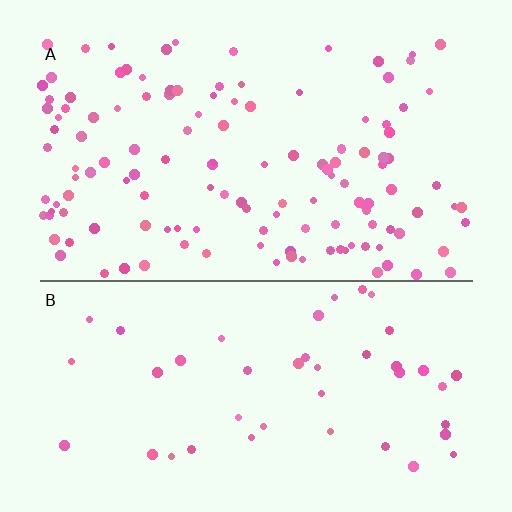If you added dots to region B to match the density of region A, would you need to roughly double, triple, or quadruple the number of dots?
Approximately triple.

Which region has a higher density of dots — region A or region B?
A (the top).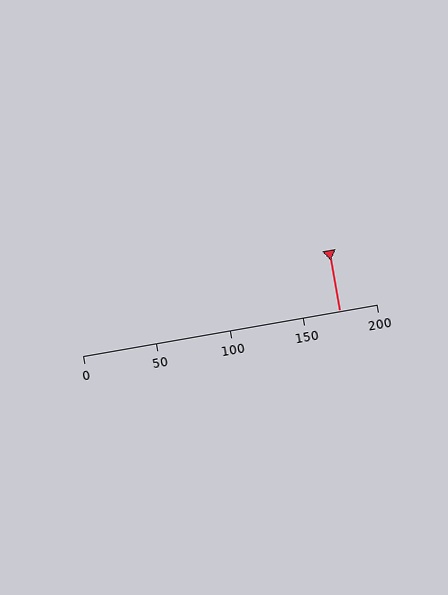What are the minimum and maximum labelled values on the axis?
The axis runs from 0 to 200.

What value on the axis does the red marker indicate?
The marker indicates approximately 175.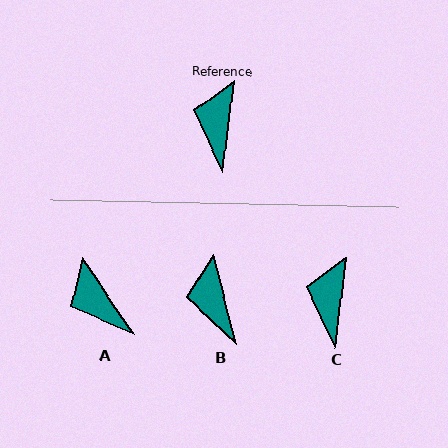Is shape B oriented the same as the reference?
No, it is off by about 22 degrees.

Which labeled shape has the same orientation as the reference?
C.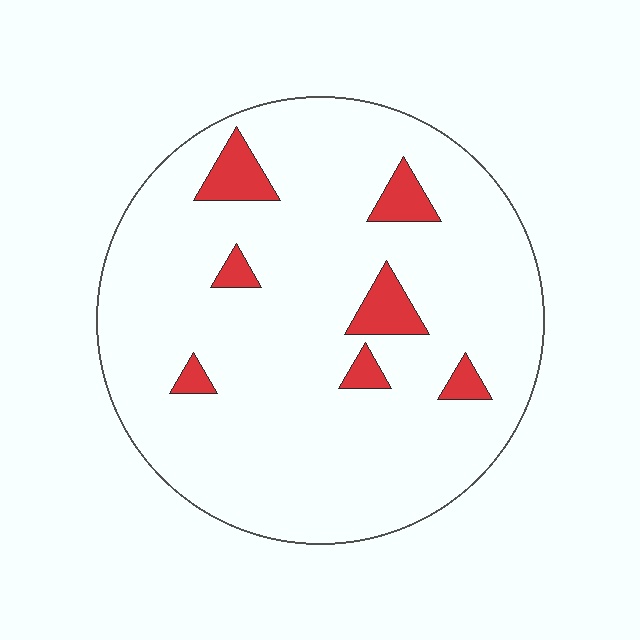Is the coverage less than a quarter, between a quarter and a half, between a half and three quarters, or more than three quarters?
Less than a quarter.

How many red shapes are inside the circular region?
7.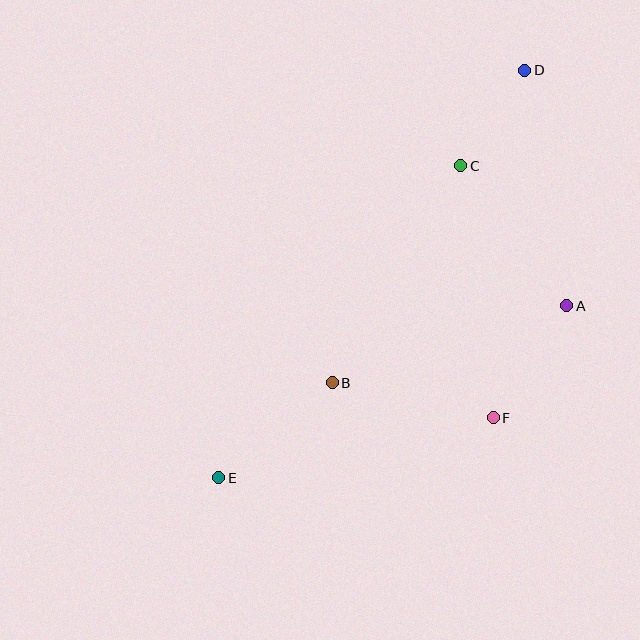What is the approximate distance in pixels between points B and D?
The distance between B and D is approximately 367 pixels.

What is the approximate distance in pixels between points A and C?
The distance between A and C is approximately 176 pixels.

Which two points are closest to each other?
Points C and D are closest to each other.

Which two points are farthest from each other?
Points D and E are farthest from each other.